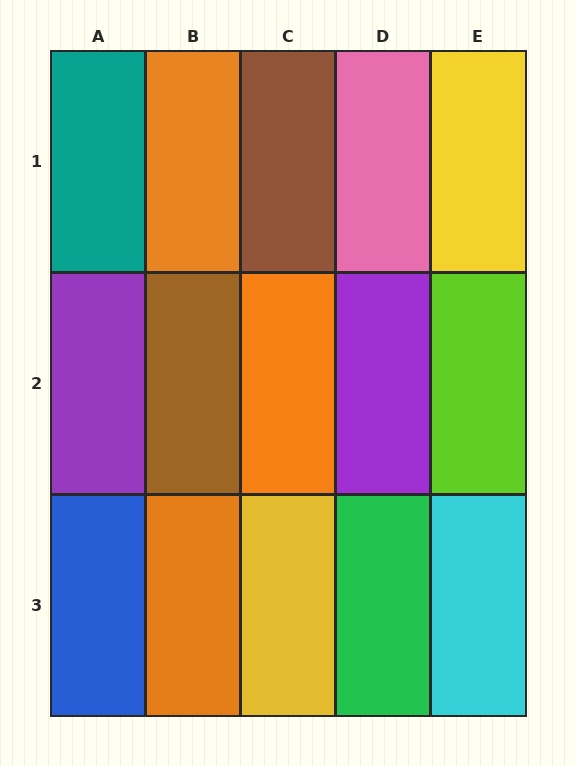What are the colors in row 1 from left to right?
Teal, orange, brown, pink, yellow.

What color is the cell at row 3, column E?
Cyan.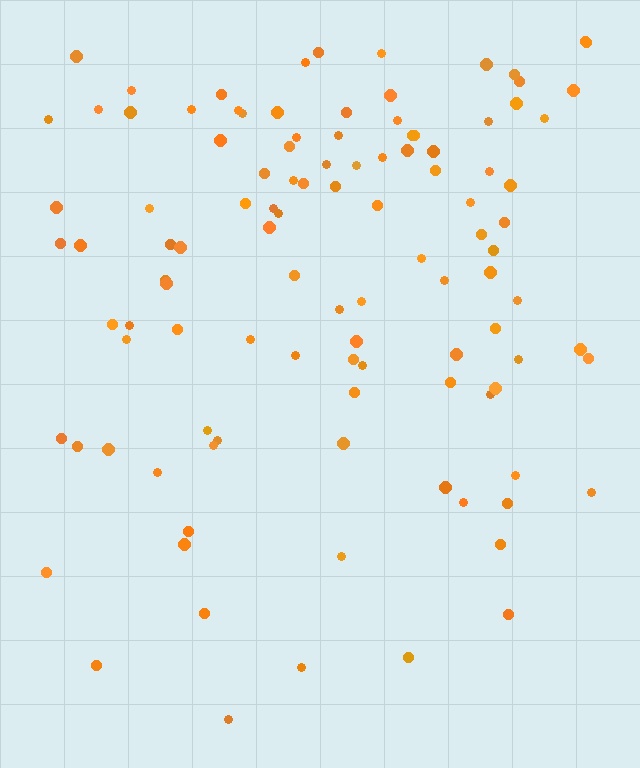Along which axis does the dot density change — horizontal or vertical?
Vertical.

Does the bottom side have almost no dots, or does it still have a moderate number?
Still a moderate number, just noticeably fewer than the top.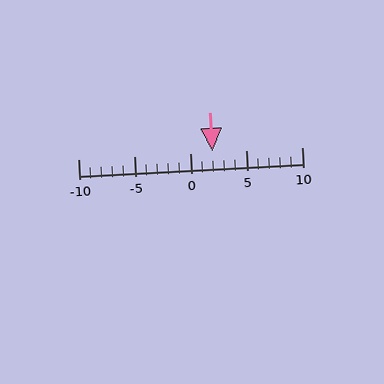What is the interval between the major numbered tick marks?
The major tick marks are spaced 5 units apart.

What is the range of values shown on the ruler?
The ruler shows values from -10 to 10.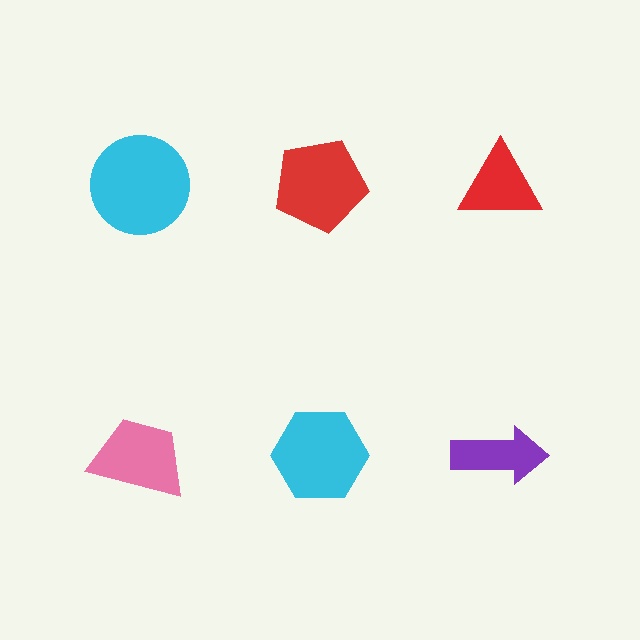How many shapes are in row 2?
3 shapes.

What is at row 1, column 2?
A red pentagon.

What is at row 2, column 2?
A cyan hexagon.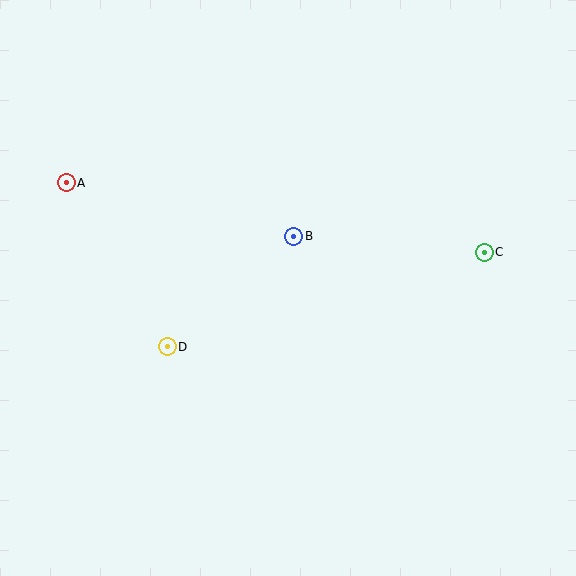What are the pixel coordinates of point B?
Point B is at (294, 236).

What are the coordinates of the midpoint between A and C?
The midpoint between A and C is at (275, 218).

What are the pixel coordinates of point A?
Point A is at (66, 183).